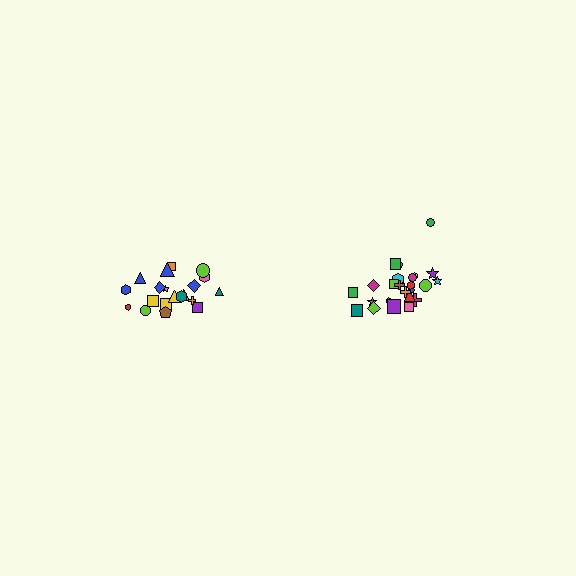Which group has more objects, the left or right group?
The right group.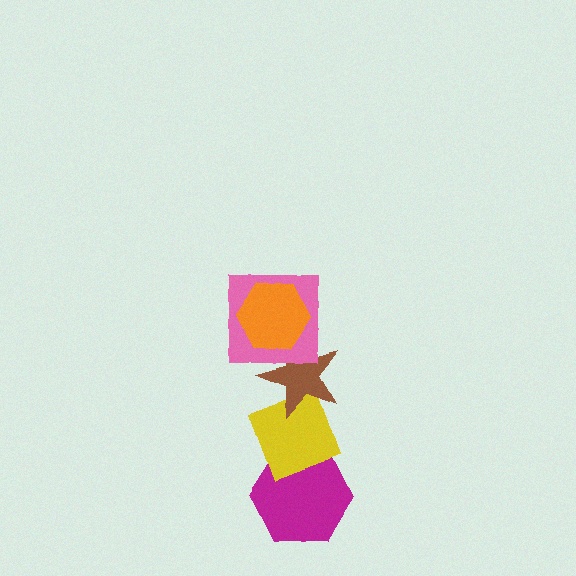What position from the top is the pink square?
The pink square is 2nd from the top.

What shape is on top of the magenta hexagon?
The yellow diamond is on top of the magenta hexagon.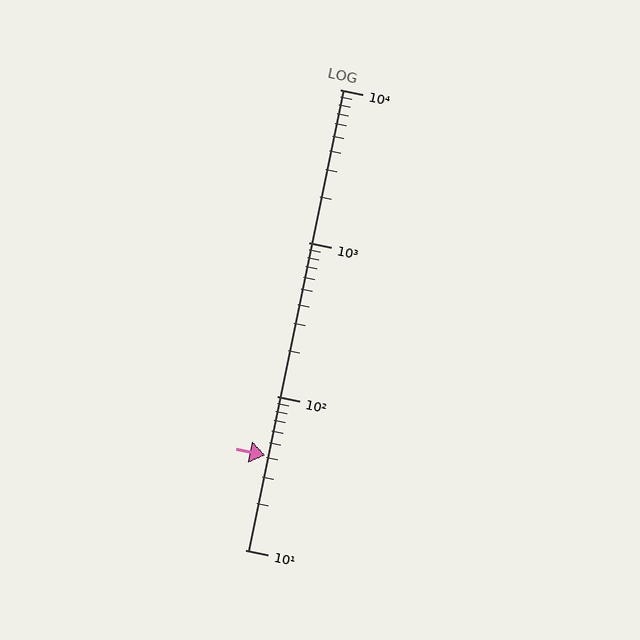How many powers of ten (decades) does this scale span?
The scale spans 3 decades, from 10 to 10000.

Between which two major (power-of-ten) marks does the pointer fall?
The pointer is between 10 and 100.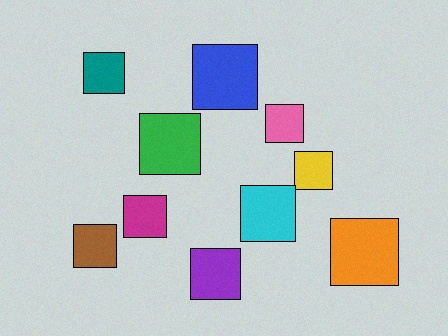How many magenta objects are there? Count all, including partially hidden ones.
There is 1 magenta object.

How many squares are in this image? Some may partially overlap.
There are 10 squares.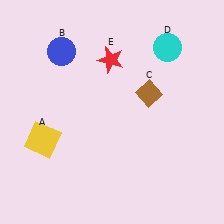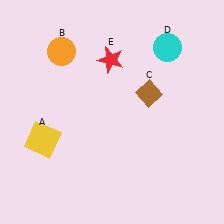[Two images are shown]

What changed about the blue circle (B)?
In Image 1, B is blue. In Image 2, it changed to orange.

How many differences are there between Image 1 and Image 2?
There is 1 difference between the two images.